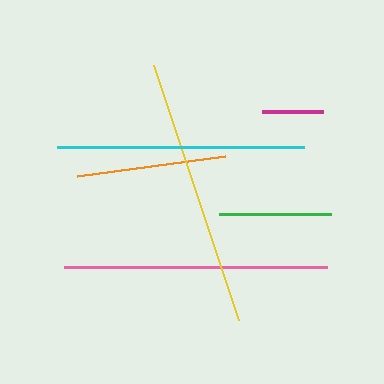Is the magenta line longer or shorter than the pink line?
The pink line is longer than the magenta line.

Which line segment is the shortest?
The magenta line is the shortest at approximately 62 pixels.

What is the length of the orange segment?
The orange segment is approximately 150 pixels long.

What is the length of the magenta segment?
The magenta segment is approximately 62 pixels long.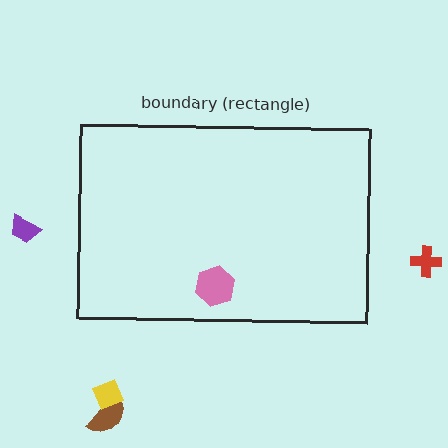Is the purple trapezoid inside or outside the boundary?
Outside.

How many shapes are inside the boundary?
1 inside, 4 outside.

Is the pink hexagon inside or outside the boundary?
Inside.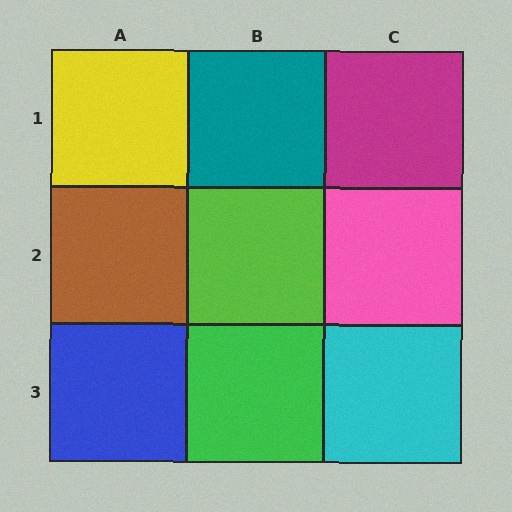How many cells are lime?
1 cell is lime.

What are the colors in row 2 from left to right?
Brown, lime, pink.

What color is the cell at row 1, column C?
Magenta.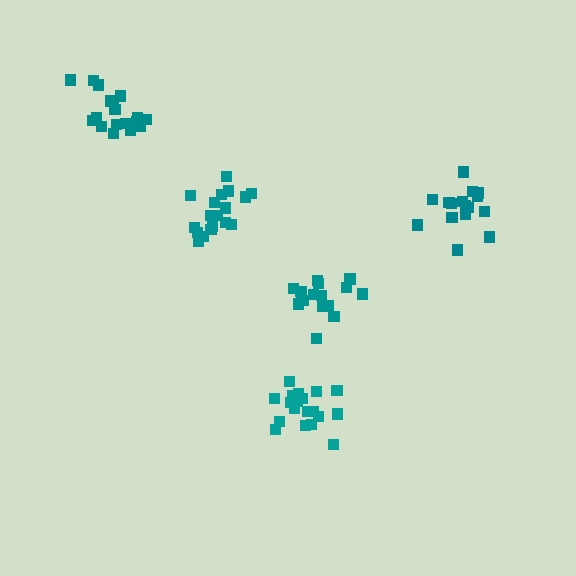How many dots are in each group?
Group 1: 16 dots, Group 2: 18 dots, Group 3: 18 dots, Group 4: 16 dots, Group 5: 19 dots (87 total).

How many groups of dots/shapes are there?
There are 5 groups.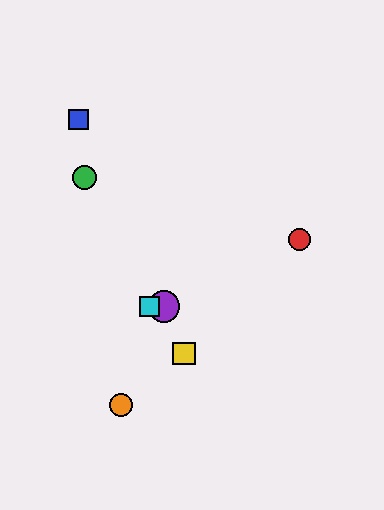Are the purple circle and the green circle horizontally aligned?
No, the purple circle is at y≈306 and the green circle is at y≈177.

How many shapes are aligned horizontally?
2 shapes (the purple circle, the cyan square) are aligned horizontally.